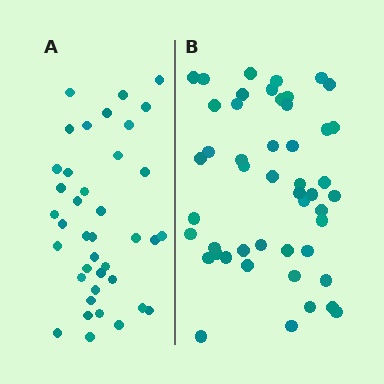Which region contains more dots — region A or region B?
Region B (the right region) has more dots.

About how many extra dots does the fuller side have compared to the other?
Region B has roughly 8 or so more dots than region A.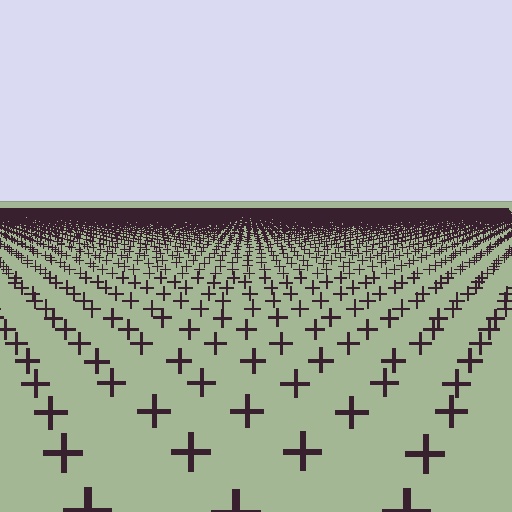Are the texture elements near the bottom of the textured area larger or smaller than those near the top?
Larger. Near the bottom, elements are closer to the viewer and appear at a bigger on-screen size.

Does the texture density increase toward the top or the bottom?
Density increases toward the top.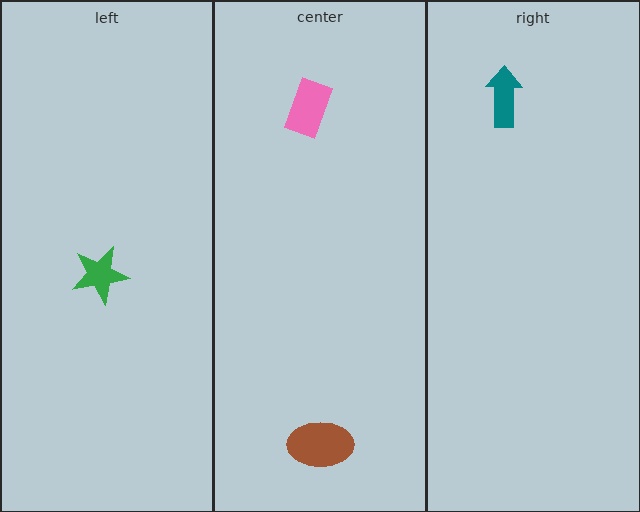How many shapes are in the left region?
1.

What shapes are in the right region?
The teal arrow.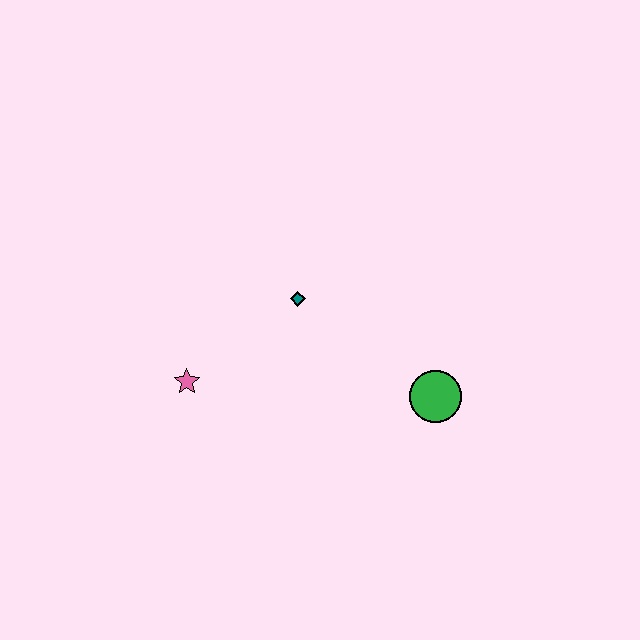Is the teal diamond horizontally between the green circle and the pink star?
Yes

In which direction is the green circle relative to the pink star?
The green circle is to the right of the pink star.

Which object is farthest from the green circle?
The pink star is farthest from the green circle.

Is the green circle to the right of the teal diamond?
Yes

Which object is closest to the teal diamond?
The pink star is closest to the teal diamond.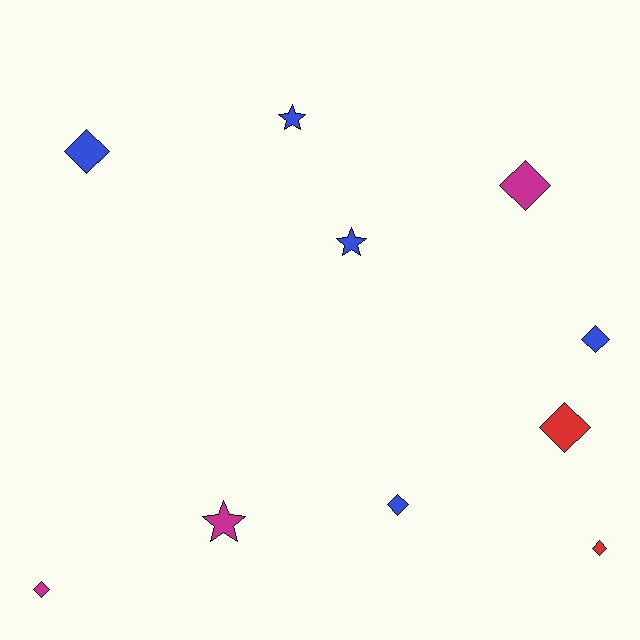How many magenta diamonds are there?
There are 2 magenta diamonds.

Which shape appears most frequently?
Diamond, with 7 objects.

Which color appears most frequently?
Blue, with 5 objects.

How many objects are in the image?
There are 10 objects.